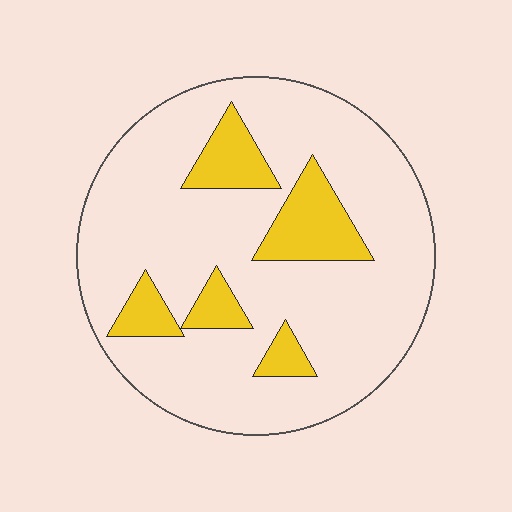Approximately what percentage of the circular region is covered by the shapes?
Approximately 20%.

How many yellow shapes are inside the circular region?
5.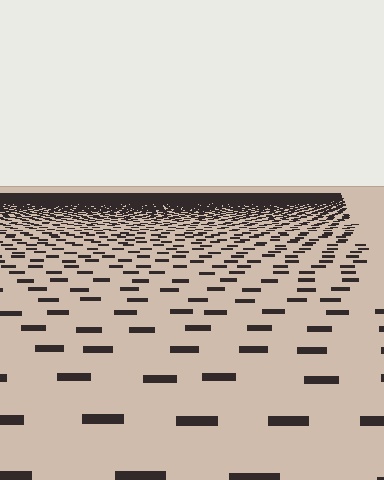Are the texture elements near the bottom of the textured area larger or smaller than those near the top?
Larger. Near the bottom, elements are closer to the viewer and appear at a bigger on-screen size.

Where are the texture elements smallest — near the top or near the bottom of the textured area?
Near the top.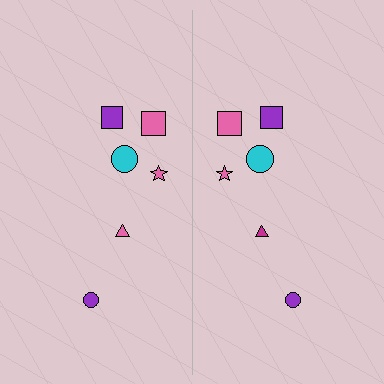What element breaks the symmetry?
The magenta triangle on the right side breaks the symmetry — its mirror counterpart is pink.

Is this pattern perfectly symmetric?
No, the pattern is not perfectly symmetric. The magenta triangle on the right side breaks the symmetry — its mirror counterpart is pink.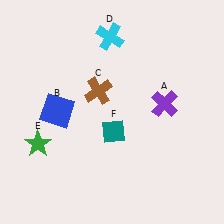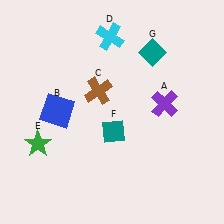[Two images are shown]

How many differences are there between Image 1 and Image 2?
There is 1 difference between the two images.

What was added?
A teal diamond (G) was added in Image 2.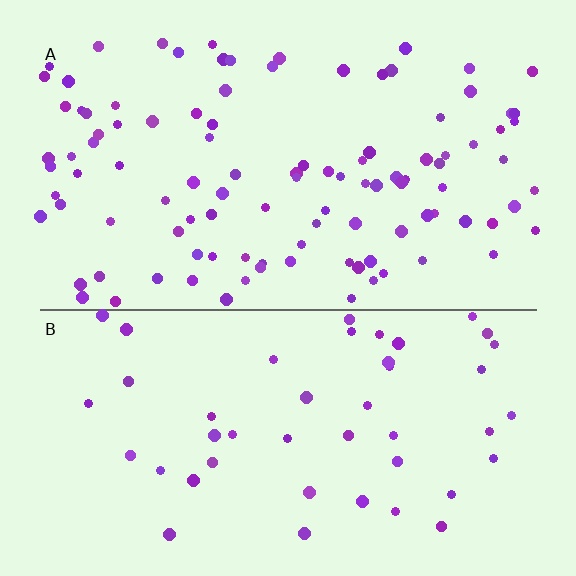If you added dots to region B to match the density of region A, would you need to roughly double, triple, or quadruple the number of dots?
Approximately double.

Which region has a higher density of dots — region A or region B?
A (the top).